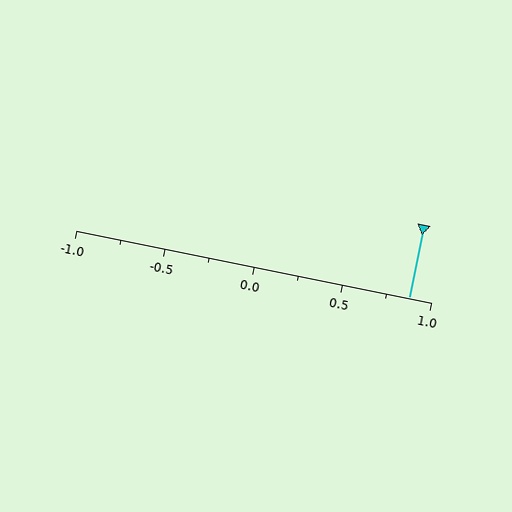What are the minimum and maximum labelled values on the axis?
The axis runs from -1.0 to 1.0.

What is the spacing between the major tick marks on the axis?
The major ticks are spaced 0.5 apart.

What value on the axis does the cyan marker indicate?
The marker indicates approximately 0.88.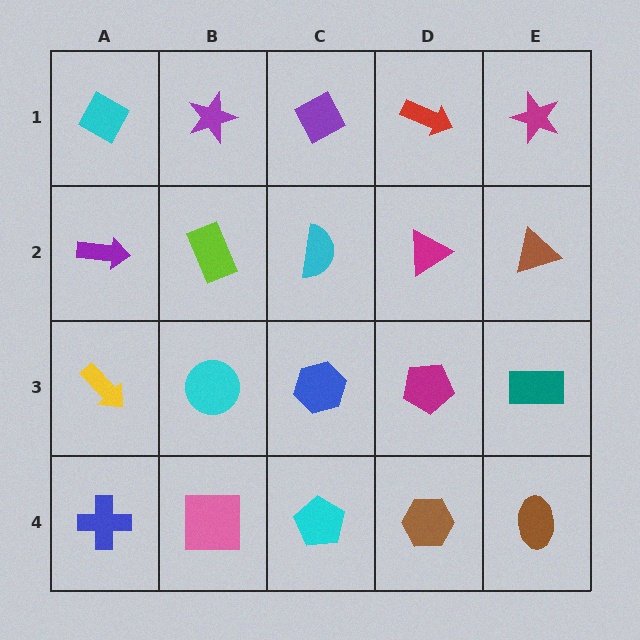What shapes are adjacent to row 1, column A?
A purple arrow (row 2, column A), a purple star (row 1, column B).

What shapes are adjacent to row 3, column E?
A brown triangle (row 2, column E), a brown ellipse (row 4, column E), a magenta pentagon (row 3, column D).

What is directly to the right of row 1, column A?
A purple star.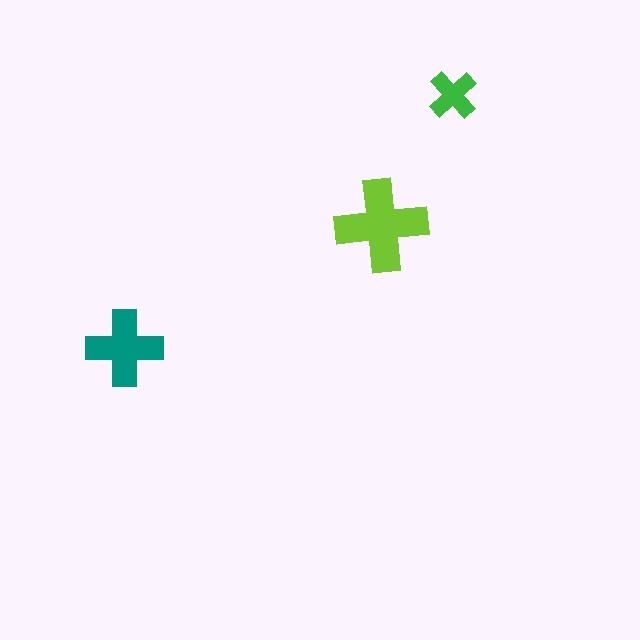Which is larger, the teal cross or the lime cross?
The lime one.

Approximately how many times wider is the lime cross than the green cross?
About 2 times wider.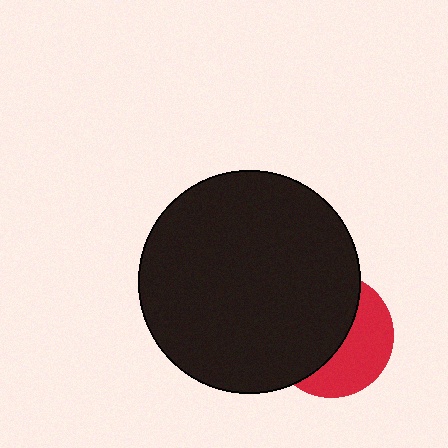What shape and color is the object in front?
The object in front is a black circle.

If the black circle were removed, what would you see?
You would see the complete red circle.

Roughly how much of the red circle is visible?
A small part of it is visible (roughly 42%).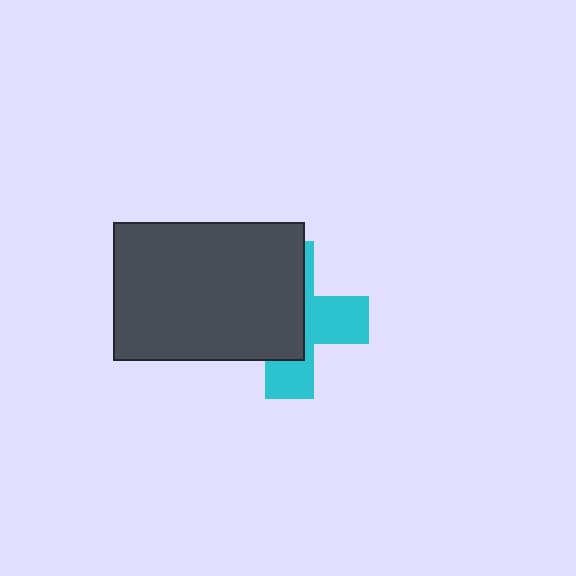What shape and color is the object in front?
The object in front is a dark gray rectangle.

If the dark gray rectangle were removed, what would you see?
You would see the complete cyan cross.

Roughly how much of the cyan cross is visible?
A small part of it is visible (roughly 43%).